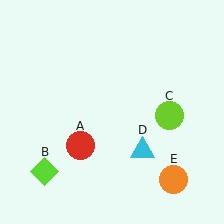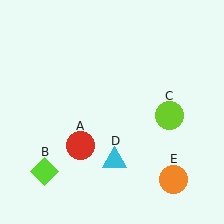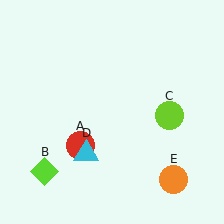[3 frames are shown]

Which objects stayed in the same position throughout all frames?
Red circle (object A) and lime diamond (object B) and lime circle (object C) and orange circle (object E) remained stationary.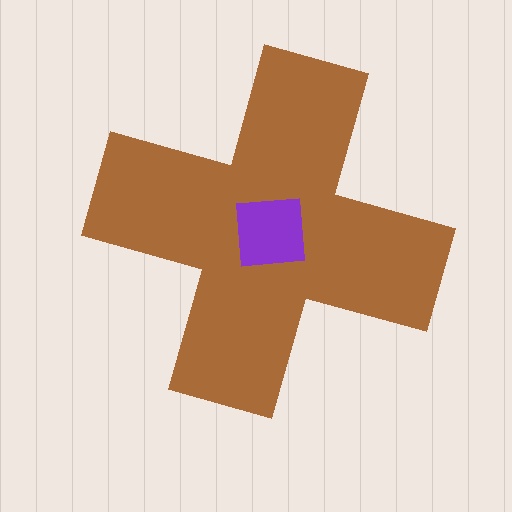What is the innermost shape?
The purple square.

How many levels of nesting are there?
2.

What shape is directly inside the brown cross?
The purple square.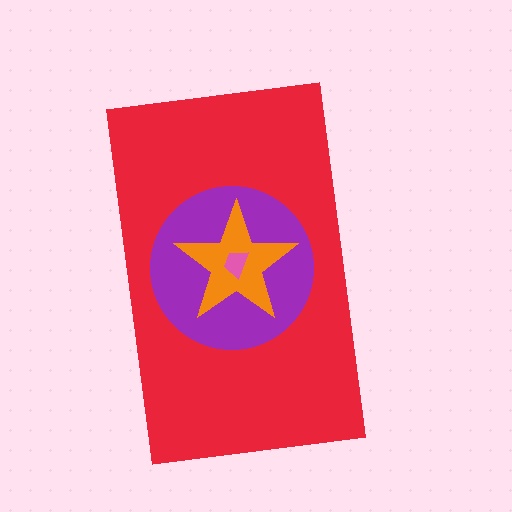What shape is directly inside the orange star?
The pink trapezoid.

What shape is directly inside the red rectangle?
The purple circle.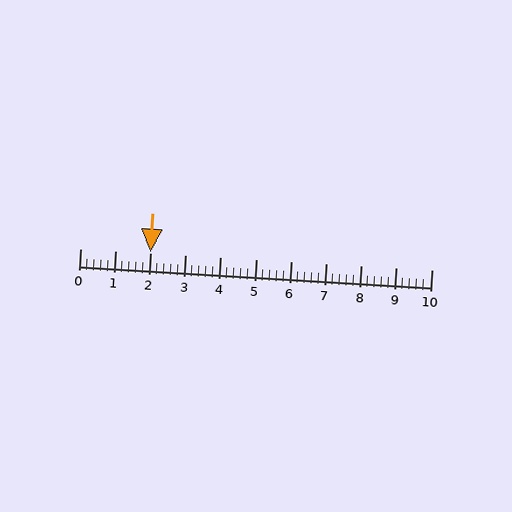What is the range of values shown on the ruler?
The ruler shows values from 0 to 10.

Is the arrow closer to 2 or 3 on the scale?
The arrow is closer to 2.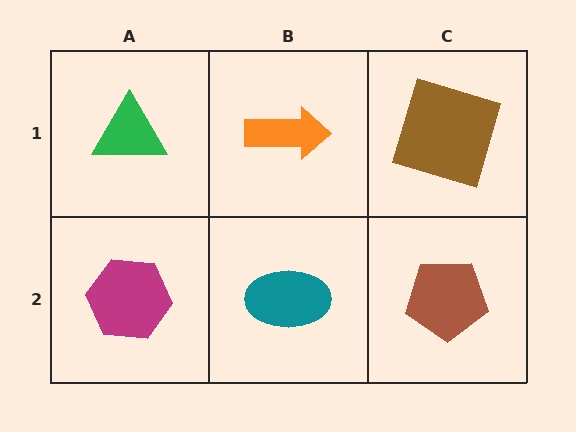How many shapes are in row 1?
3 shapes.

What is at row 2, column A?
A magenta hexagon.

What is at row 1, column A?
A green triangle.